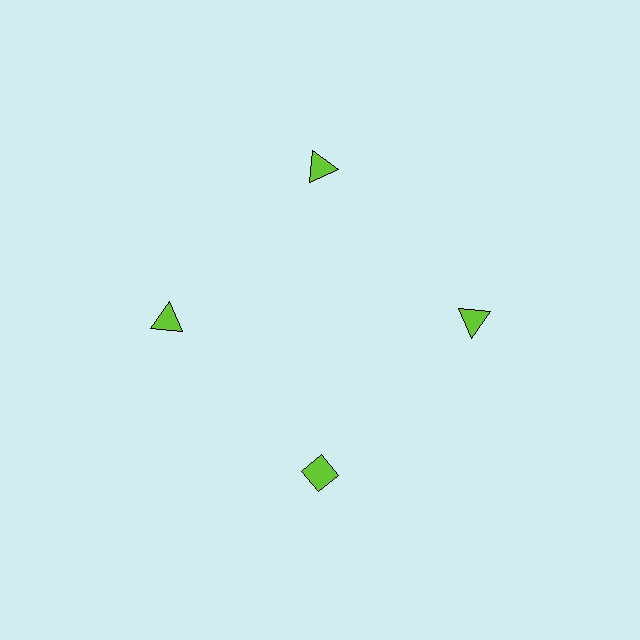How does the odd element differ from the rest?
It has a different shape: diamond instead of triangle.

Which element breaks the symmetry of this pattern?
The lime diamond at roughly the 6 o'clock position breaks the symmetry. All other shapes are lime triangles.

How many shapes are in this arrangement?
There are 4 shapes arranged in a ring pattern.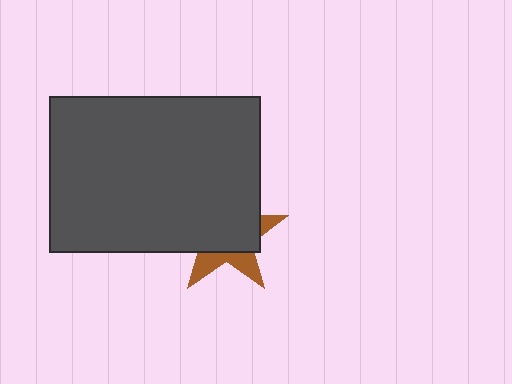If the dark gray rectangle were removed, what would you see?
You would see the complete brown star.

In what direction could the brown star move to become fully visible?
The brown star could move toward the lower-right. That would shift it out from behind the dark gray rectangle entirely.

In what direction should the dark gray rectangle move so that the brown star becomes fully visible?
The dark gray rectangle should move toward the upper-left. That is the shortest direction to clear the overlap and leave the brown star fully visible.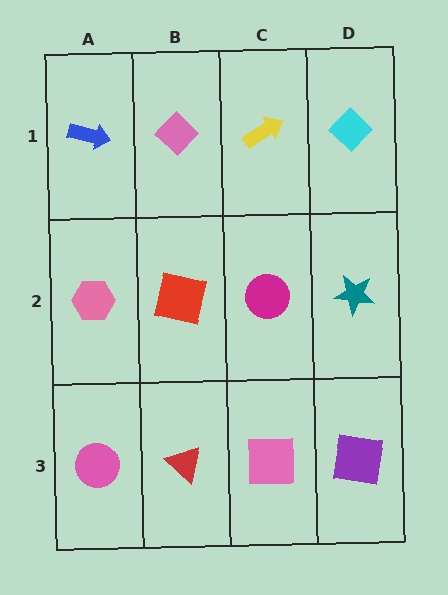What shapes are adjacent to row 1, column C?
A magenta circle (row 2, column C), a pink diamond (row 1, column B), a cyan diamond (row 1, column D).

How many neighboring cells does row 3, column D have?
2.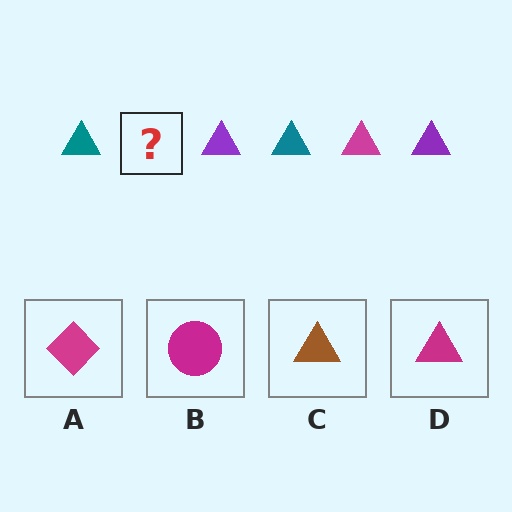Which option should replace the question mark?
Option D.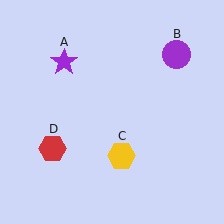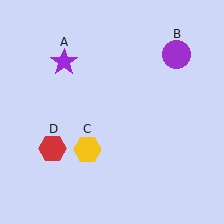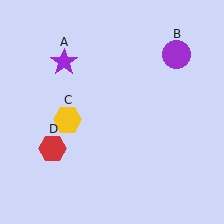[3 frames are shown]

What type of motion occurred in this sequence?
The yellow hexagon (object C) rotated clockwise around the center of the scene.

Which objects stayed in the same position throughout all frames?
Purple star (object A) and purple circle (object B) and red hexagon (object D) remained stationary.